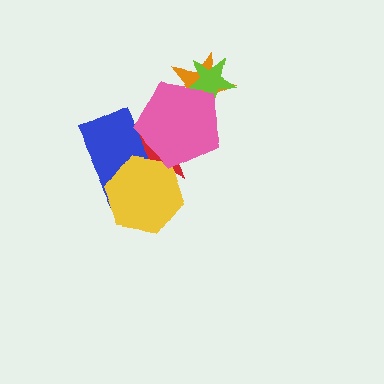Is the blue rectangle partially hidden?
Yes, it is partially covered by another shape.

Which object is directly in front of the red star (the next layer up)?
The blue rectangle is directly in front of the red star.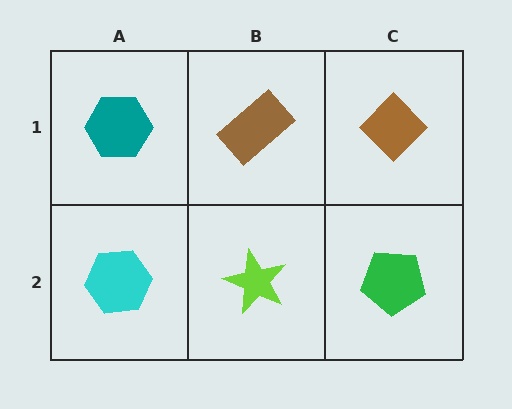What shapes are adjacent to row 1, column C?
A green pentagon (row 2, column C), a brown rectangle (row 1, column B).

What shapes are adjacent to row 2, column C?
A brown diamond (row 1, column C), a lime star (row 2, column B).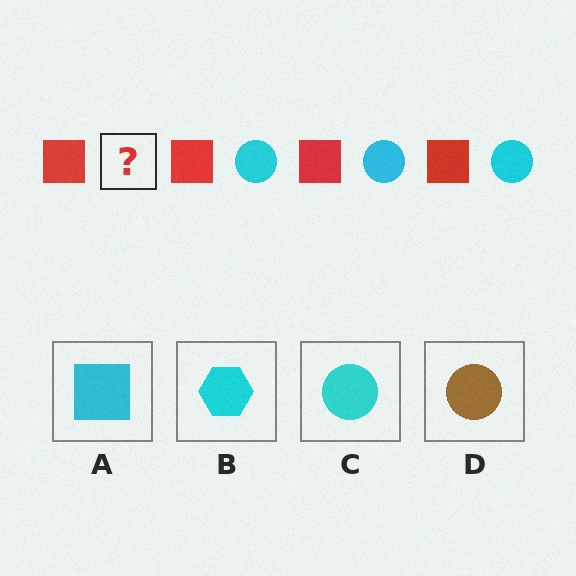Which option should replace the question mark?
Option C.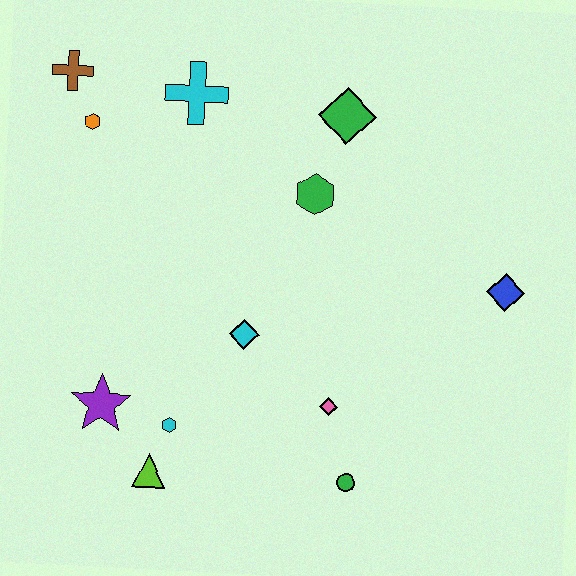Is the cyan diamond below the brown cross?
Yes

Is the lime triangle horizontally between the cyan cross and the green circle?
No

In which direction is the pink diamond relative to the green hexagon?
The pink diamond is below the green hexagon.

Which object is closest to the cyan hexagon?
The lime triangle is closest to the cyan hexagon.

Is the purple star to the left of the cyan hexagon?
Yes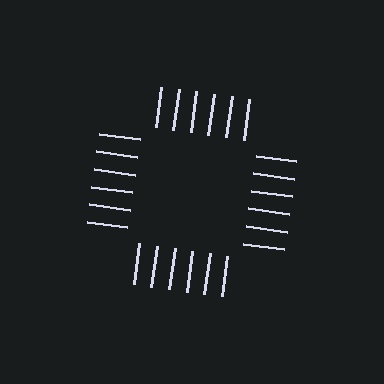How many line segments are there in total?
24 — 6 along each of the 4 edges.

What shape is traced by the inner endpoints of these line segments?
An illusory square — the line segments terminate on its edges but no continuous stroke is drawn.